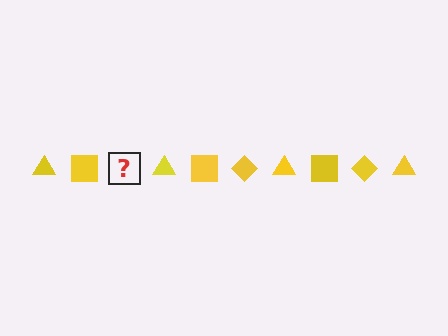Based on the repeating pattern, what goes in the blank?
The blank should be a yellow diamond.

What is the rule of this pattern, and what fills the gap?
The rule is that the pattern cycles through triangle, square, diamond shapes in yellow. The gap should be filled with a yellow diamond.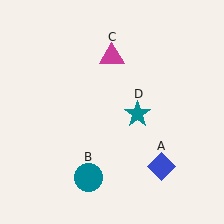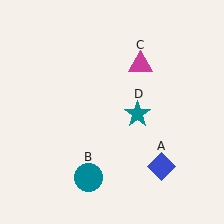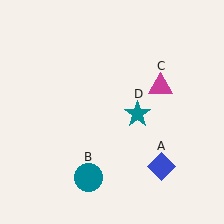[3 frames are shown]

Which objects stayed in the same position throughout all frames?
Blue diamond (object A) and teal circle (object B) and teal star (object D) remained stationary.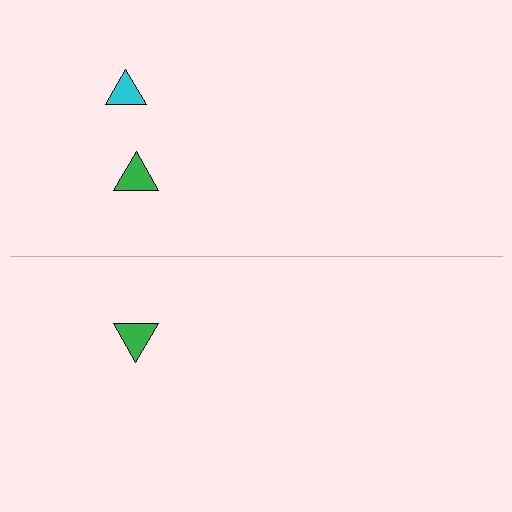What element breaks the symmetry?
A cyan triangle is missing from the bottom side.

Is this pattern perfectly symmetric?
No, the pattern is not perfectly symmetric. A cyan triangle is missing from the bottom side.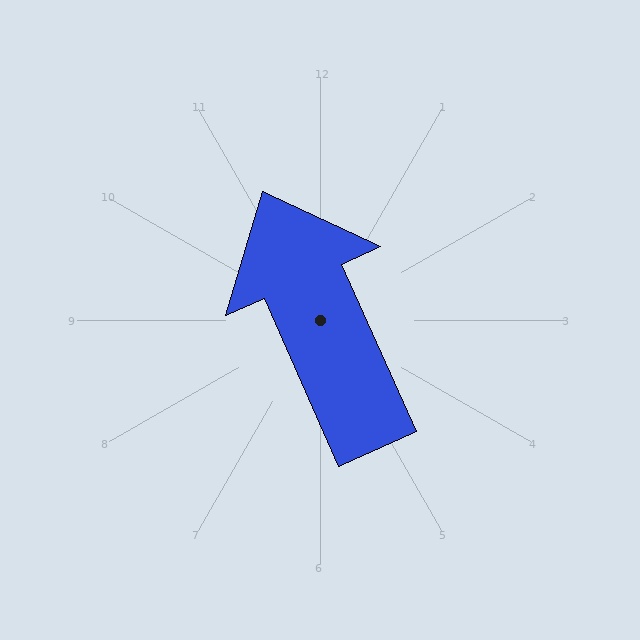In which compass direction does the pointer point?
Northwest.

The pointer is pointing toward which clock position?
Roughly 11 o'clock.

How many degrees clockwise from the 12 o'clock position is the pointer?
Approximately 336 degrees.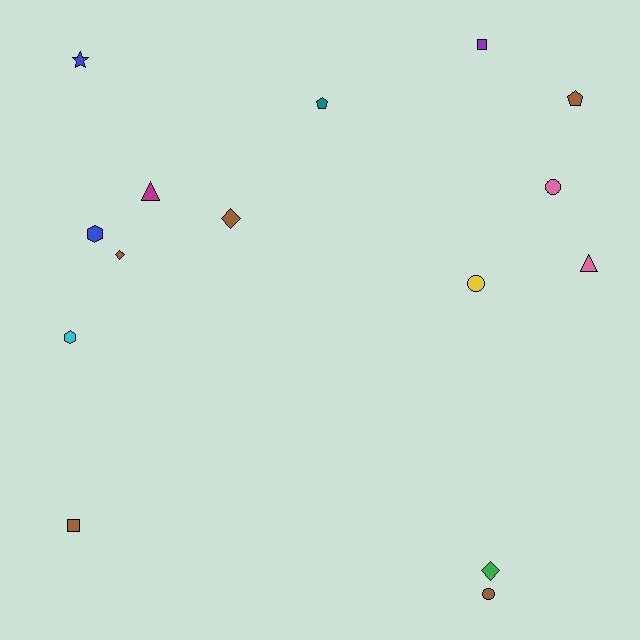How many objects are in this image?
There are 15 objects.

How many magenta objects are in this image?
There is 1 magenta object.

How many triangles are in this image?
There are 2 triangles.